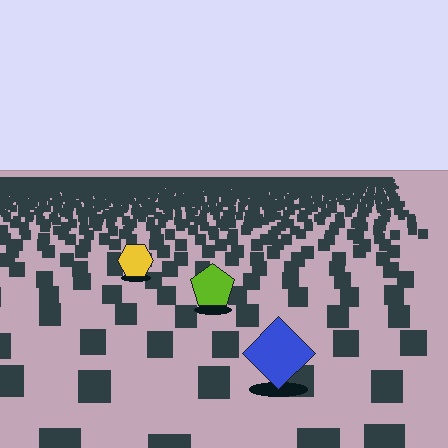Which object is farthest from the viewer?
The yellow hexagon is farthest from the viewer. It appears smaller and the ground texture around it is denser.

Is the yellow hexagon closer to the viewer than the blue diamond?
No. The blue diamond is closer — you can tell from the texture gradient: the ground texture is coarser near it.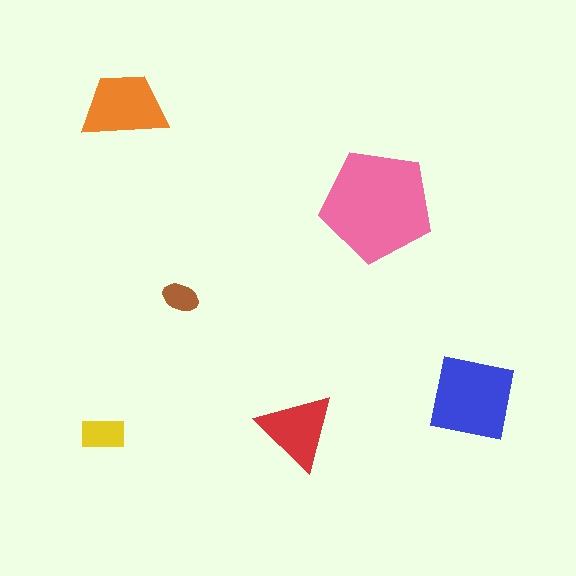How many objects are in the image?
There are 6 objects in the image.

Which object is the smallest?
The brown ellipse.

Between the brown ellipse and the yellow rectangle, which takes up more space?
The yellow rectangle.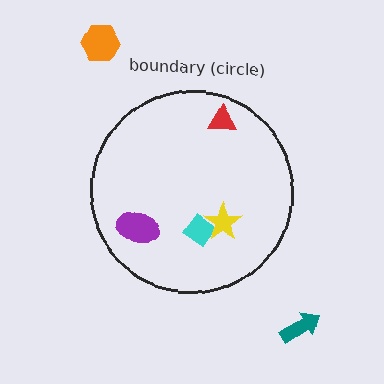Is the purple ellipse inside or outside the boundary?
Inside.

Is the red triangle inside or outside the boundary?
Inside.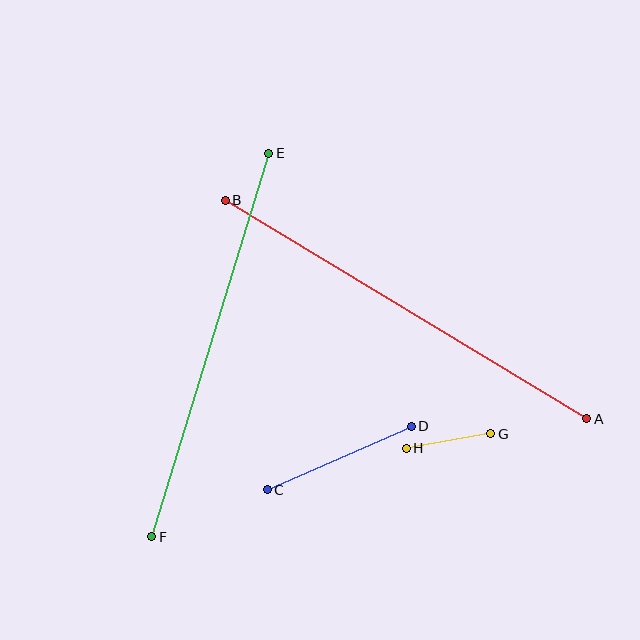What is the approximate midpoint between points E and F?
The midpoint is at approximately (210, 345) pixels.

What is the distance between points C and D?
The distance is approximately 157 pixels.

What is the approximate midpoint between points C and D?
The midpoint is at approximately (339, 458) pixels.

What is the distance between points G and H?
The distance is approximately 86 pixels.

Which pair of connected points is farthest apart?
Points A and B are farthest apart.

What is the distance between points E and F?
The distance is approximately 401 pixels.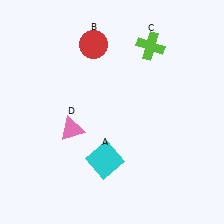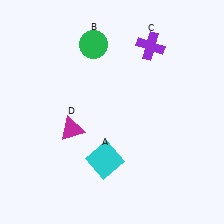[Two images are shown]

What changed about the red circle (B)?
In Image 1, B is red. In Image 2, it changed to green.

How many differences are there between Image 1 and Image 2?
There are 3 differences between the two images.